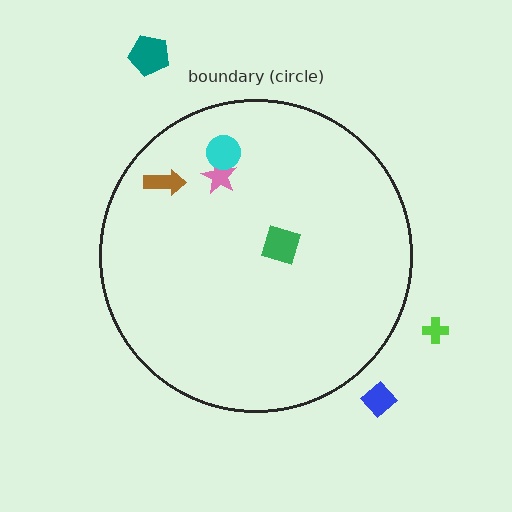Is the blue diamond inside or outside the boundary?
Outside.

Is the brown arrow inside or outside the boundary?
Inside.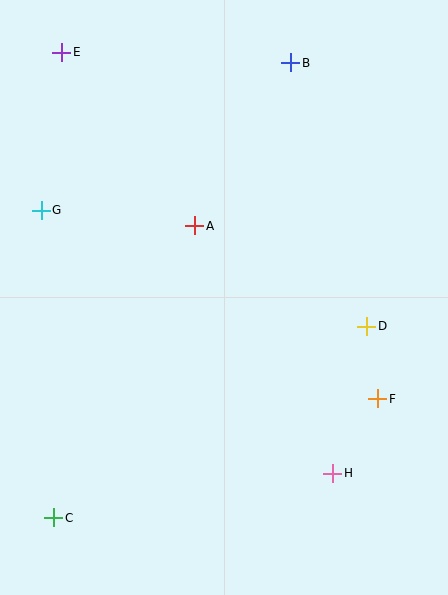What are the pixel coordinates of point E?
Point E is at (62, 52).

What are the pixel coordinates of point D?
Point D is at (367, 326).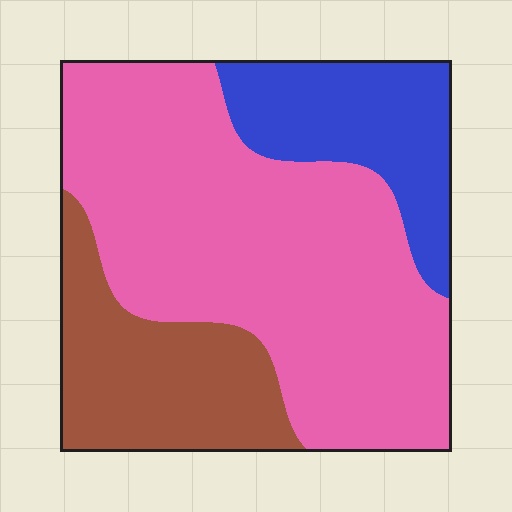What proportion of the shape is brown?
Brown covers 22% of the shape.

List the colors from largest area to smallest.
From largest to smallest: pink, brown, blue.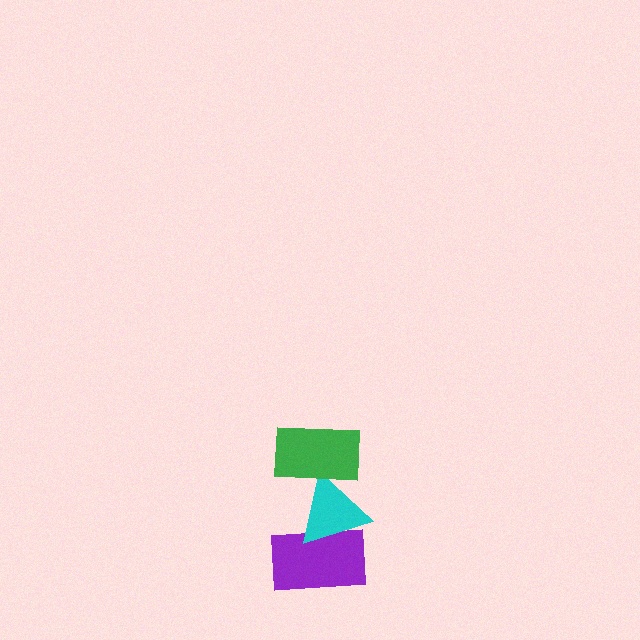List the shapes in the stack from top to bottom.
From top to bottom: the green rectangle, the cyan triangle, the purple rectangle.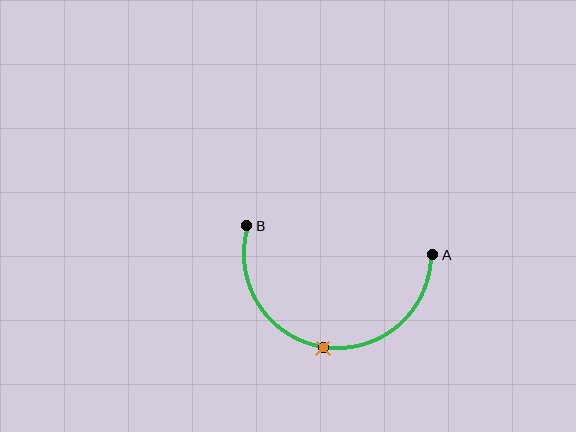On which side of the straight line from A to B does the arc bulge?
The arc bulges below the straight line connecting A and B.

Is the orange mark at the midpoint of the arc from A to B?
Yes. The orange mark lies on the arc at equal arc-length from both A and B — it is the arc midpoint.